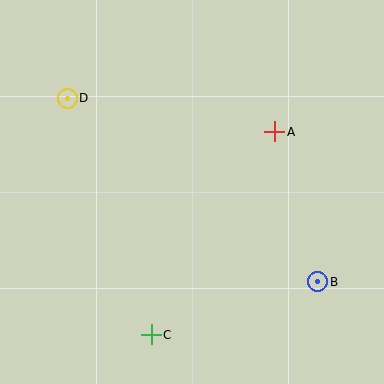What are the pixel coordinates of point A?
Point A is at (275, 132).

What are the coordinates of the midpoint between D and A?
The midpoint between D and A is at (171, 115).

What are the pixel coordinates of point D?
Point D is at (67, 98).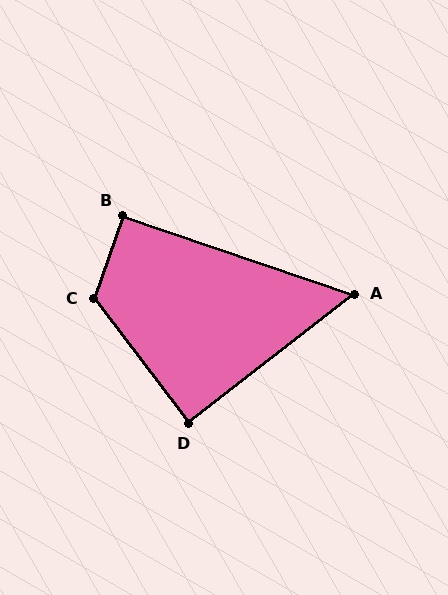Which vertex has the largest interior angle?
C, at approximately 123 degrees.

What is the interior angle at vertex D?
Approximately 90 degrees (approximately right).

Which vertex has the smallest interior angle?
A, at approximately 57 degrees.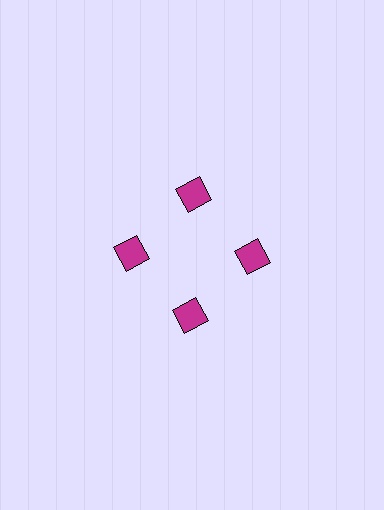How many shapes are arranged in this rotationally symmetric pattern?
There are 4 shapes, arranged in 4 groups of 1.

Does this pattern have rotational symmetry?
Yes, this pattern has 4-fold rotational symmetry. It looks the same after rotating 90 degrees around the center.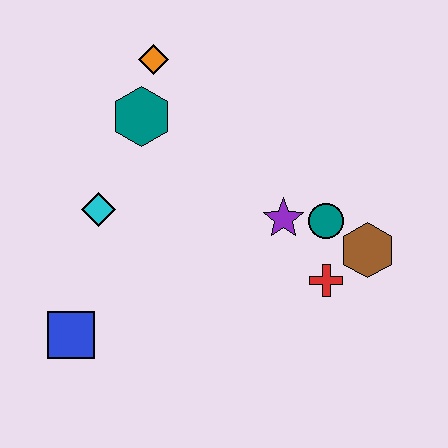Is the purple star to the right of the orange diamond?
Yes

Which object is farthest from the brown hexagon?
The blue square is farthest from the brown hexagon.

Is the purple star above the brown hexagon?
Yes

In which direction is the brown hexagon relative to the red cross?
The brown hexagon is to the right of the red cross.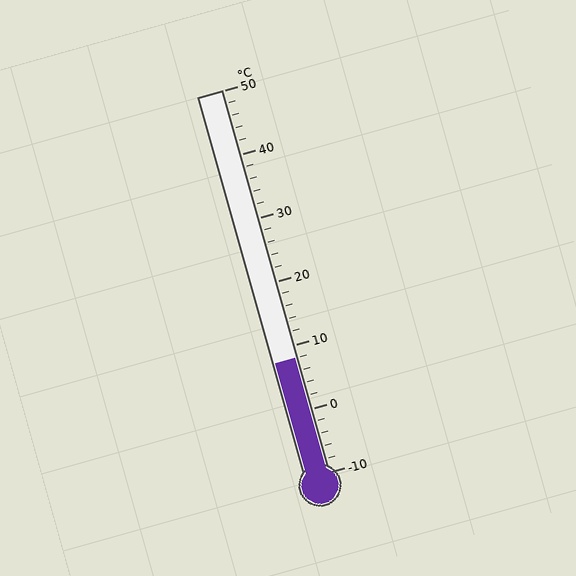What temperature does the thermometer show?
The thermometer shows approximately 8°C.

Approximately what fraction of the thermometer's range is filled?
The thermometer is filled to approximately 30% of its range.